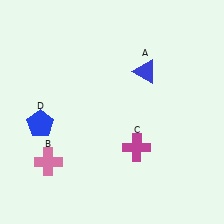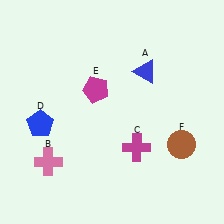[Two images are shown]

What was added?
A magenta pentagon (E), a brown circle (F) were added in Image 2.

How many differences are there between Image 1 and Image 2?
There are 2 differences between the two images.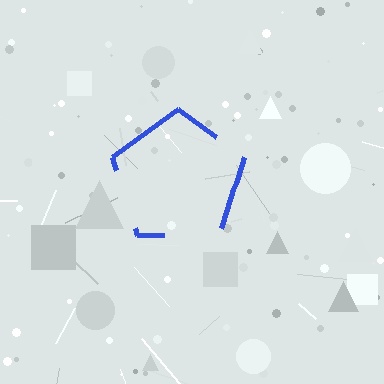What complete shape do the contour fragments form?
The contour fragments form a pentagon.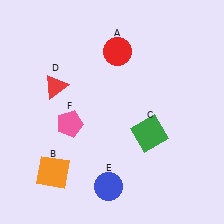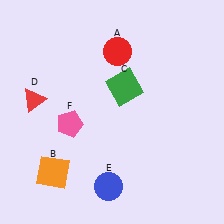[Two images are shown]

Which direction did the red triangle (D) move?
The red triangle (D) moved left.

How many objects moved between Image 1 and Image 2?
2 objects moved between the two images.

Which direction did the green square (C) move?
The green square (C) moved up.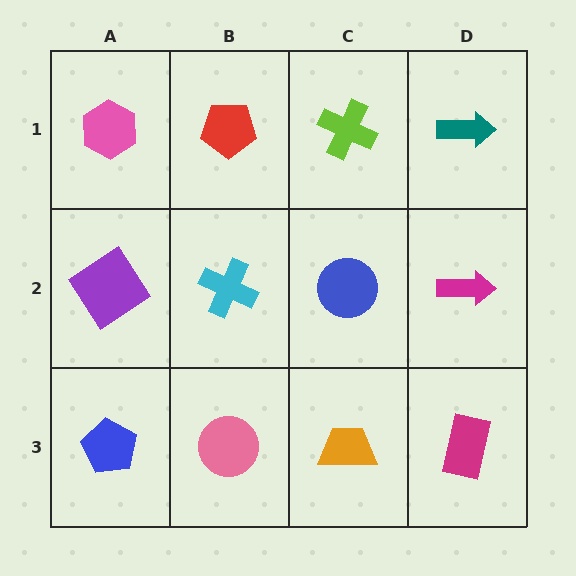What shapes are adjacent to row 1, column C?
A blue circle (row 2, column C), a red pentagon (row 1, column B), a teal arrow (row 1, column D).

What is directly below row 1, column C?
A blue circle.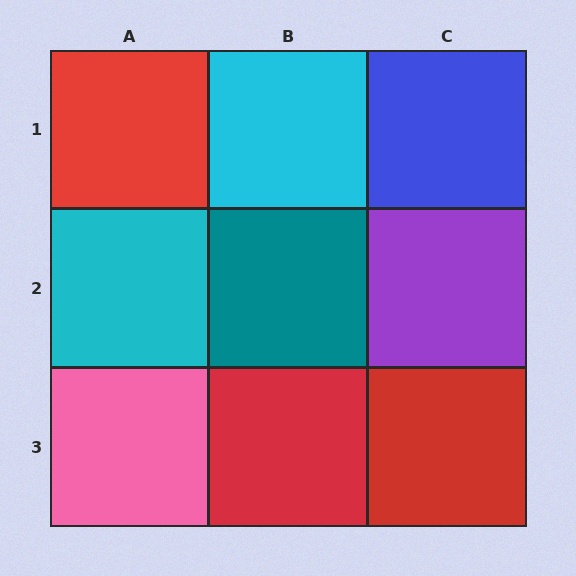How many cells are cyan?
2 cells are cyan.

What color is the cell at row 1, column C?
Blue.